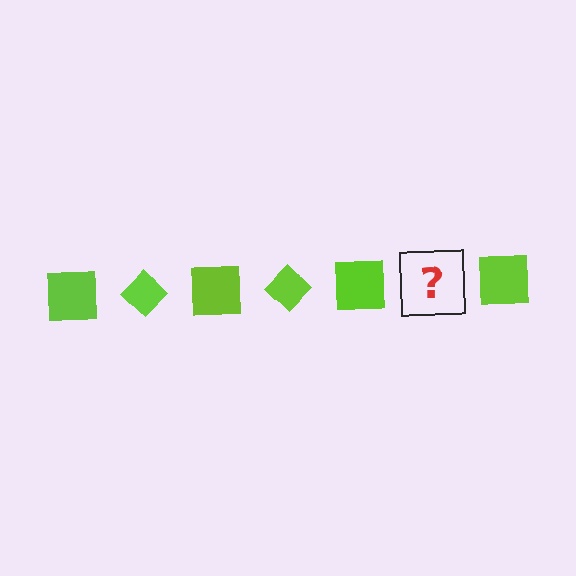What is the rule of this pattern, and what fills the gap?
The rule is that the pattern cycles through square, diamond shapes in lime. The gap should be filled with a lime diamond.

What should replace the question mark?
The question mark should be replaced with a lime diamond.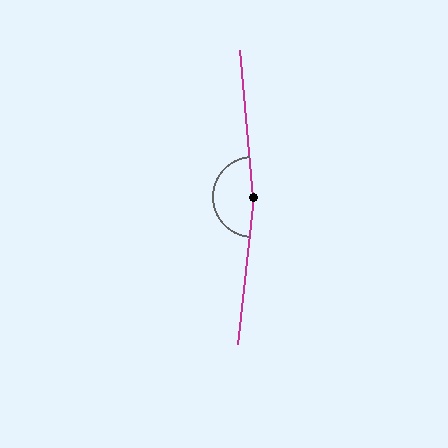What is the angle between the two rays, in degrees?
Approximately 169 degrees.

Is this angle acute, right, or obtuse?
It is obtuse.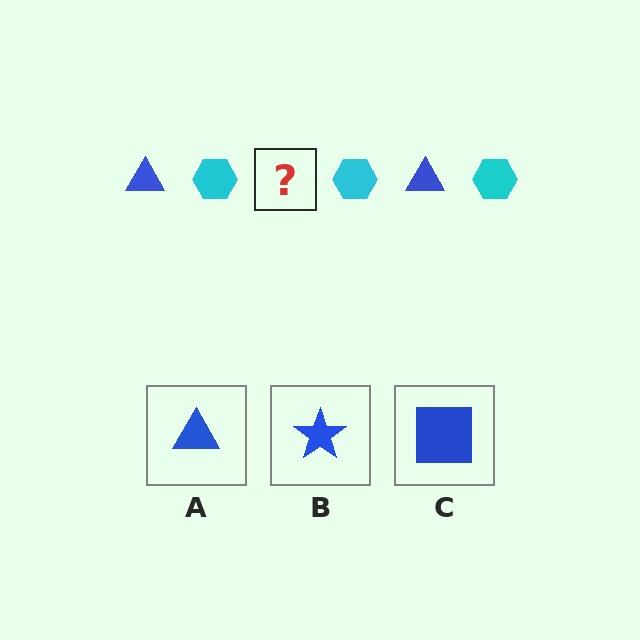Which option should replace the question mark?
Option A.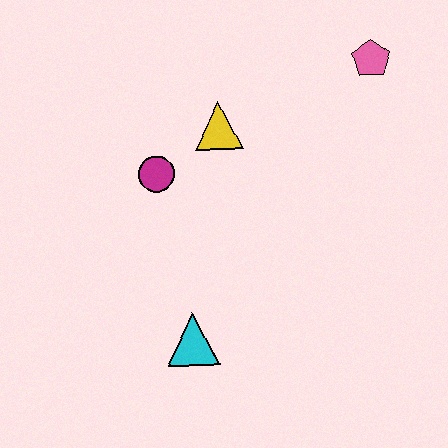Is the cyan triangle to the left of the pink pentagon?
Yes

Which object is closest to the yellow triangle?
The magenta circle is closest to the yellow triangle.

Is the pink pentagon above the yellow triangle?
Yes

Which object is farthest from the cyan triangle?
The pink pentagon is farthest from the cyan triangle.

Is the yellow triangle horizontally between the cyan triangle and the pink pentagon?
Yes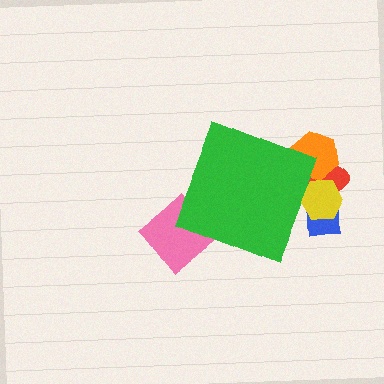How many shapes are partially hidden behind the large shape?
5 shapes are partially hidden.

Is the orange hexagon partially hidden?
Yes, the orange hexagon is partially hidden behind the green diamond.